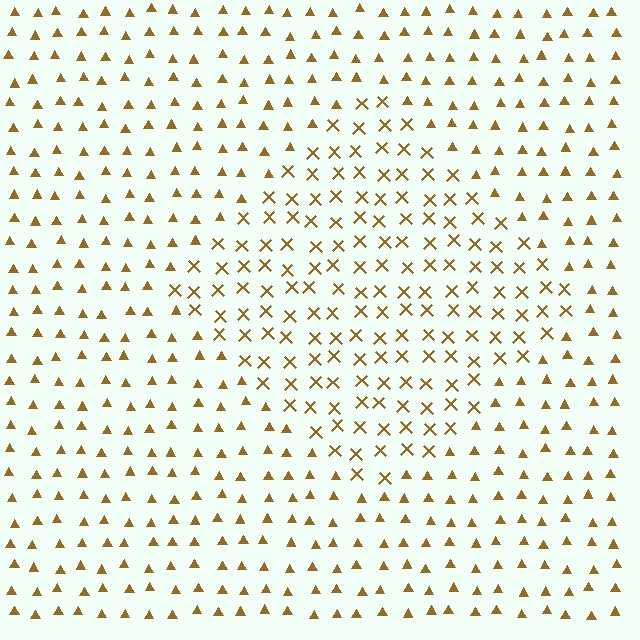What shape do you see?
I see a diamond.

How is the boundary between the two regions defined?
The boundary is defined by a change in element shape: X marks inside vs. triangles outside. All elements share the same color and spacing.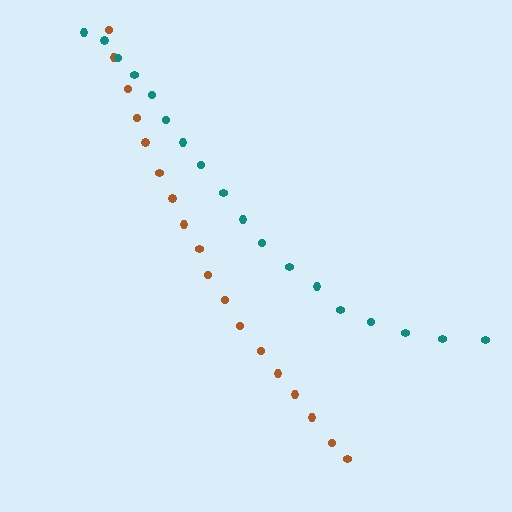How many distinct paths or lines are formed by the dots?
There are 2 distinct paths.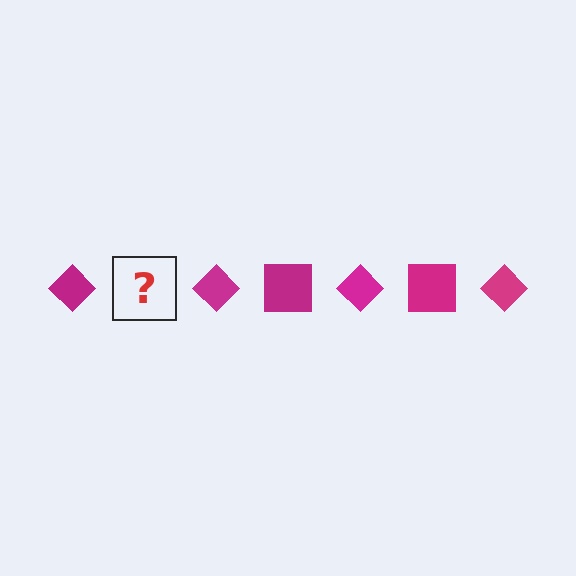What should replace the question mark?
The question mark should be replaced with a magenta square.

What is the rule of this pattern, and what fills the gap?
The rule is that the pattern cycles through diamond, square shapes in magenta. The gap should be filled with a magenta square.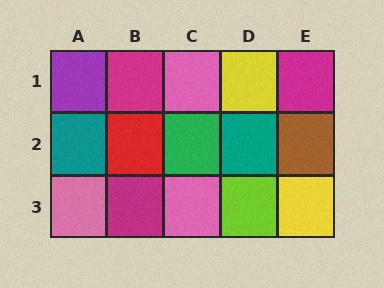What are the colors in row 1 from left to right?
Purple, magenta, pink, yellow, magenta.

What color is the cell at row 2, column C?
Green.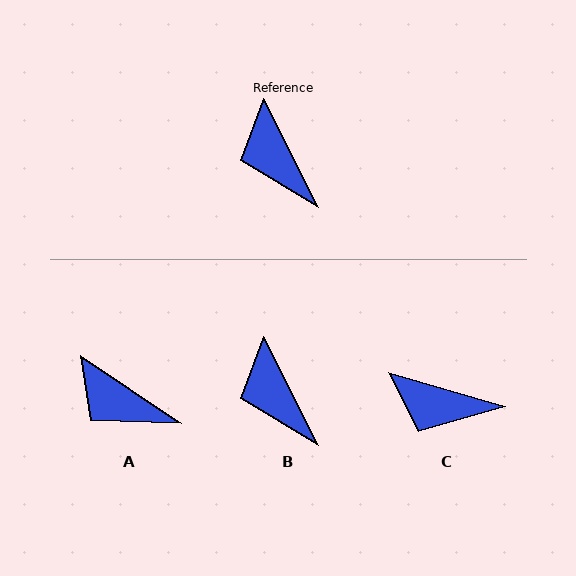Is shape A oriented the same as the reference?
No, it is off by about 29 degrees.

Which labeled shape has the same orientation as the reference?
B.